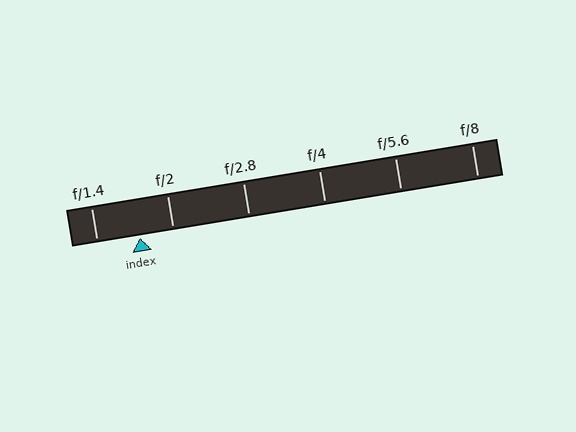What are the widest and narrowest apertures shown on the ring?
The widest aperture shown is f/1.4 and the narrowest is f/8.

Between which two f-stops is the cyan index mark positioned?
The index mark is between f/1.4 and f/2.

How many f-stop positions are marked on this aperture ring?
There are 6 f-stop positions marked.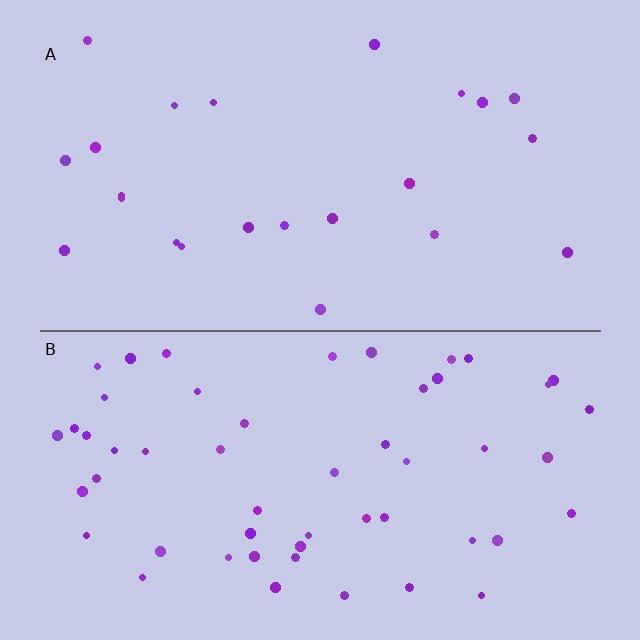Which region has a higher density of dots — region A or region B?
B (the bottom).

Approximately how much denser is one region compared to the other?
Approximately 2.3× — region B over region A.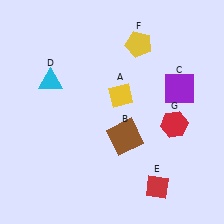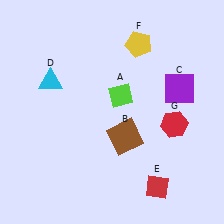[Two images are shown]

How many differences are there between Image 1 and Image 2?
There is 1 difference between the two images.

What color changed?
The diamond (A) changed from yellow in Image 1 to lime in Image 2.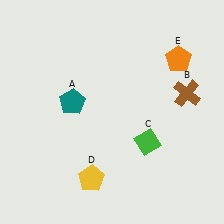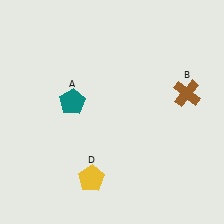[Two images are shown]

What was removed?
The orange pentagon (E), the green diamond (C) were removed in Image 2.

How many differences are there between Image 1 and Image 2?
There are 2 differences between the two images.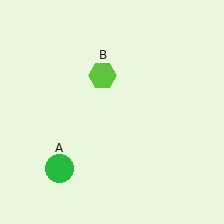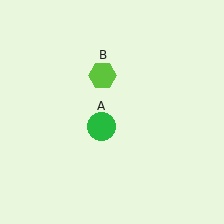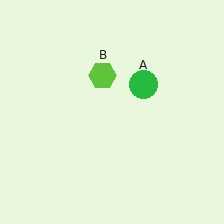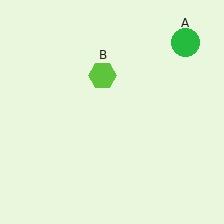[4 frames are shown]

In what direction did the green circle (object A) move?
The green circle (object A) moved up and to the right.